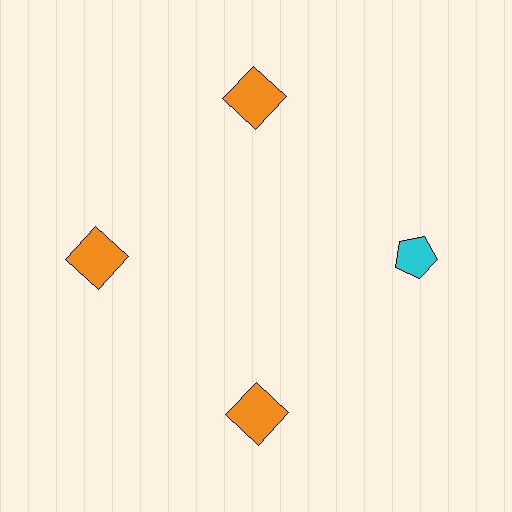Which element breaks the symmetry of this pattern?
The cyan pentagon at roughly the 3 o'clock position breaks the symmetry. All other shapes are orange squares.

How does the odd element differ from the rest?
It differs in both color (cyan instead of orange) and shape (pentagon instead of square).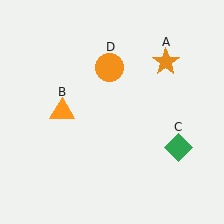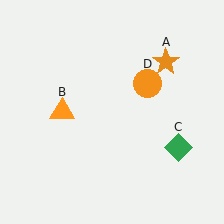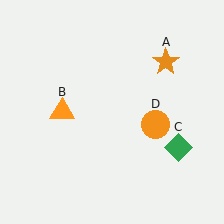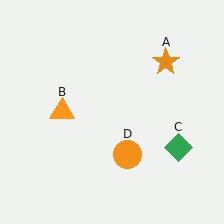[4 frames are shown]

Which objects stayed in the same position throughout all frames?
Orange star (object A) and orange triangle (object B) and green diamond (object C) remained stationary.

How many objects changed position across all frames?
1 object changed position: orange circle (object D).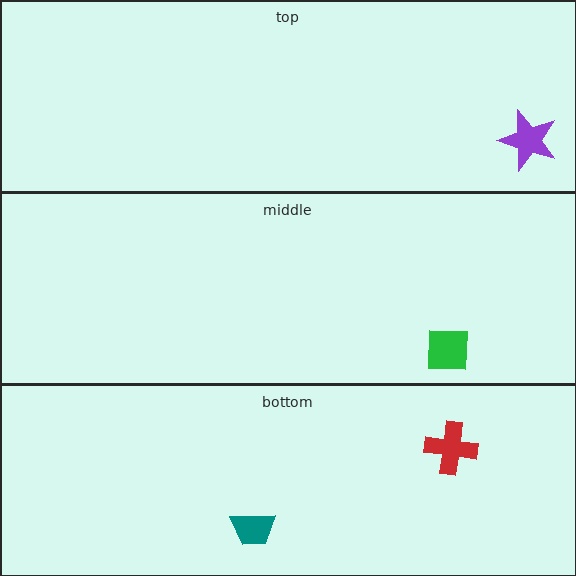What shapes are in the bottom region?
The red cross, the teal trapezoid.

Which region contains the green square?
The middle region.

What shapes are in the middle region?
The green square.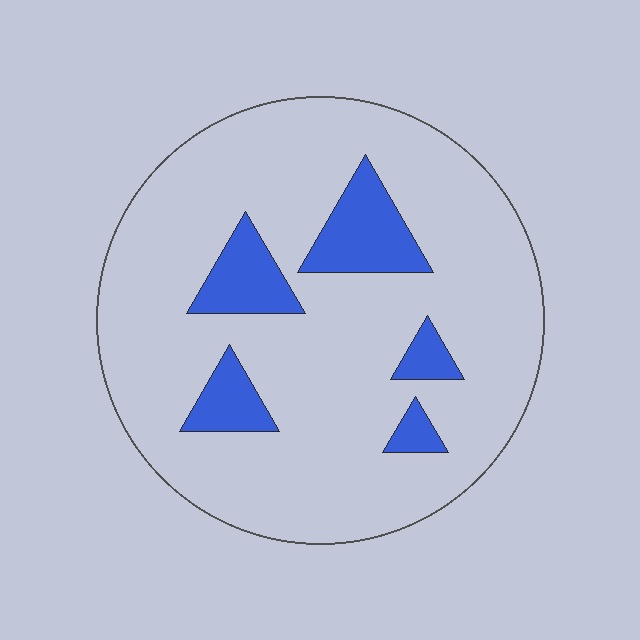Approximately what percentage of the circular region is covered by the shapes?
Approximately 15%.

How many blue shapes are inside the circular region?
5.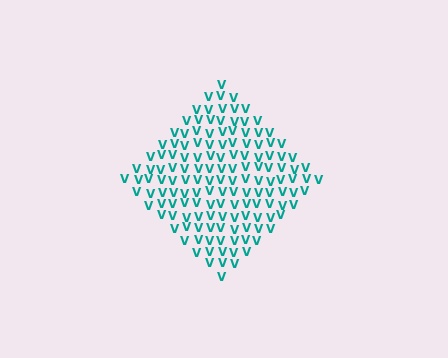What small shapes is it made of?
It is made of small letter V's.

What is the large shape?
The large shape is a diamond.